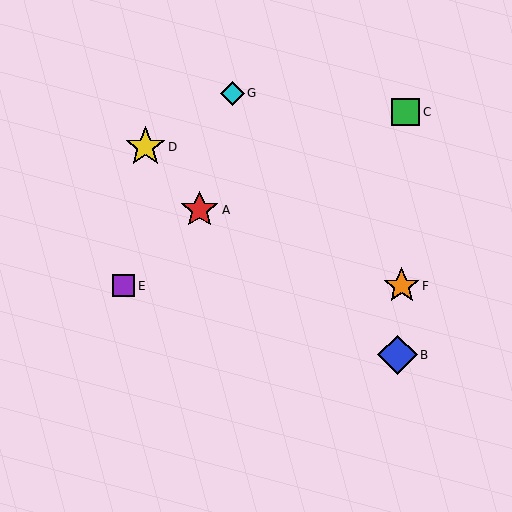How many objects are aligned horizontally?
2 objects (E, F) are aligned horizontally.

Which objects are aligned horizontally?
Objects E, F are aligned horizontally.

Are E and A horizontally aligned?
No, E is at y≈286 and A is at y≈210.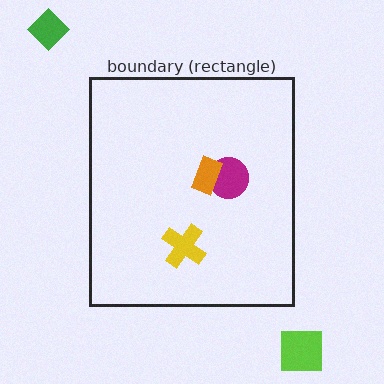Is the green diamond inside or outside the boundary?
Outside.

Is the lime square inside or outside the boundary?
Outside.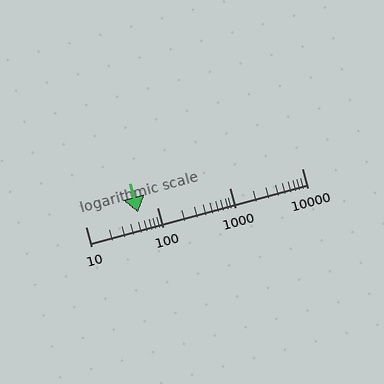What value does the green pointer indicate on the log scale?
The pointer indicates approximately 54.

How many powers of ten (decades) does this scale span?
The scale spans 3 decades, from 10 to 10000.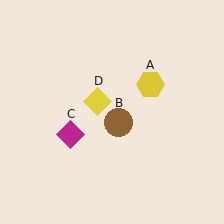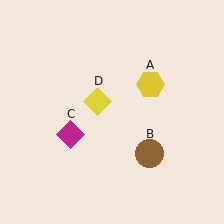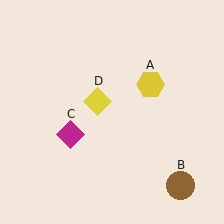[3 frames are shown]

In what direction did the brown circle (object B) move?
The brown circle (object B) moved down and to the right.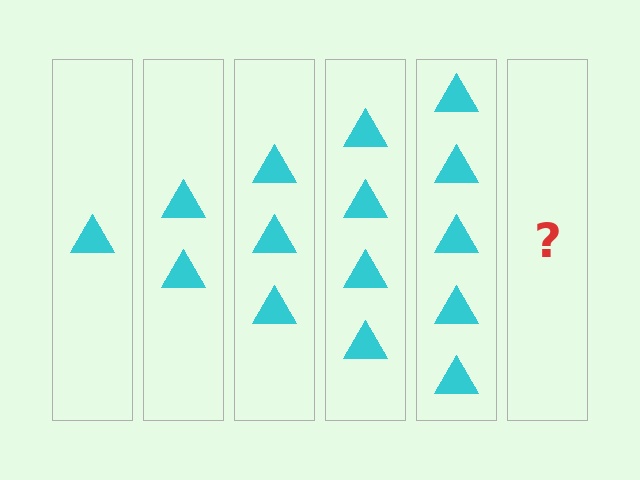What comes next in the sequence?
The next element should be 6 triangles.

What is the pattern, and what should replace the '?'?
The pattern is that each step adds one more triangle. The '?' should be 6 triangles.